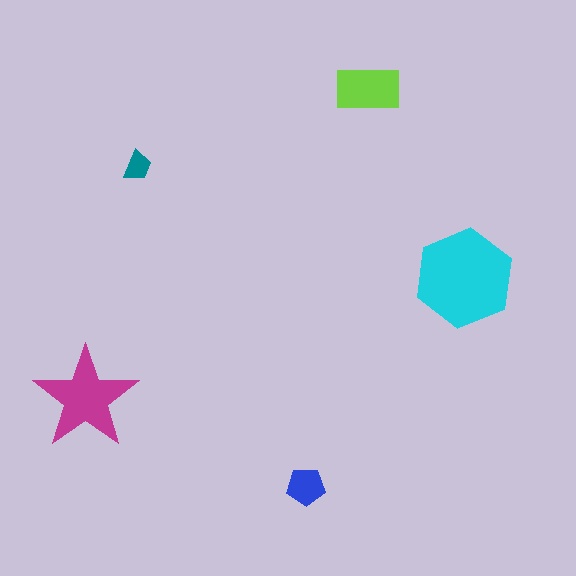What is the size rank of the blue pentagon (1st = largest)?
4th.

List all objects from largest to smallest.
The cyan hexagon, the magenta star, the lime rectangle, the blue pentagon, the teal trapezoid.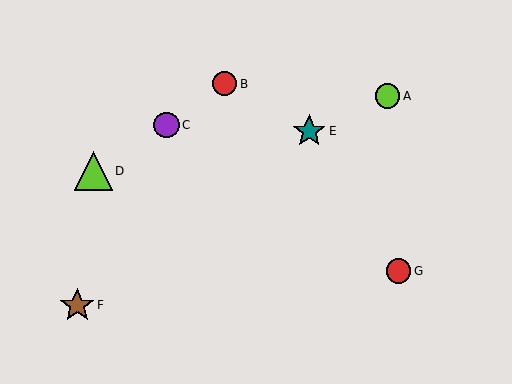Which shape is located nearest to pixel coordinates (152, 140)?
The purple circle (labeled C) at (166, 125) is nearest to that location.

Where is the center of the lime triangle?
The center of the lime triangle is at (93, 171).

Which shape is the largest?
The lime triangle (labeled D) is the largest.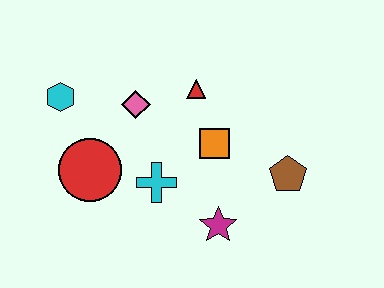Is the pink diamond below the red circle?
No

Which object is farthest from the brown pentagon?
The cyan hexagon is farthest from the brown pentagon.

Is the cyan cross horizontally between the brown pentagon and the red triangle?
No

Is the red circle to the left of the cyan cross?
Yes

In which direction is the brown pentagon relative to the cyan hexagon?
The brown pentagon is to the right of the cyan hexagon.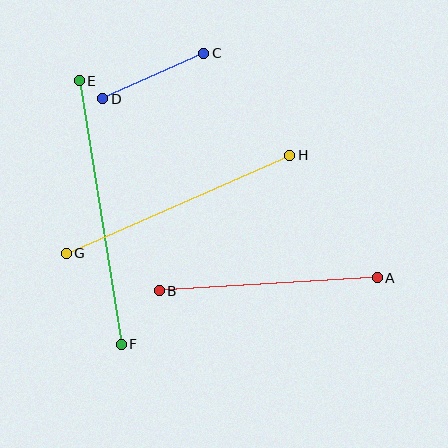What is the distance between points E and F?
The distance is approximately 266 pixels.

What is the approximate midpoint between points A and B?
The midpoint is at approximately (268, 284) pixels.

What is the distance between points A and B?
The distance is approximately 218 pixels.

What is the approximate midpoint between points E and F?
The midpoint is at approximately (100, 212) pixels.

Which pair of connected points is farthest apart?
Points E and F are farthest apart.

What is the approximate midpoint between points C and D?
The midpoint is at approximately (153, 76) pixels.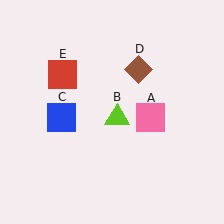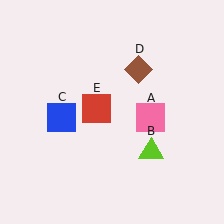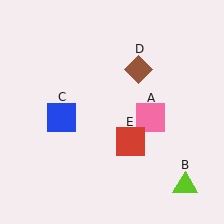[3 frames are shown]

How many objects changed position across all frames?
2 objects changed position: lime triangle (object B), red square (object E).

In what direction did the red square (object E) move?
The red square (object E) moved down and to the right.